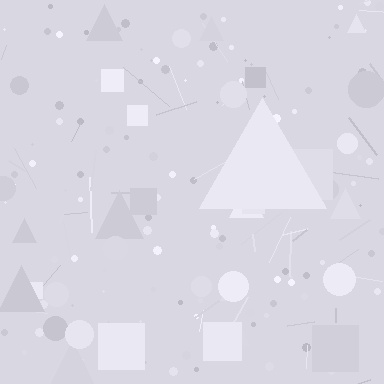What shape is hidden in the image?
A triangle is hidden in the image.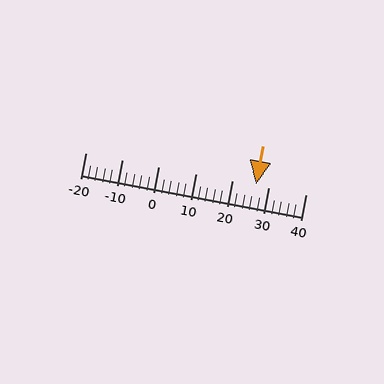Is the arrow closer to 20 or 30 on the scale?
The arrow is closer to 30.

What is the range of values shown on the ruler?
The ruler shows values from -20 to 40.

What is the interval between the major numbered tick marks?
The major tick marks are spaced 10 units apart.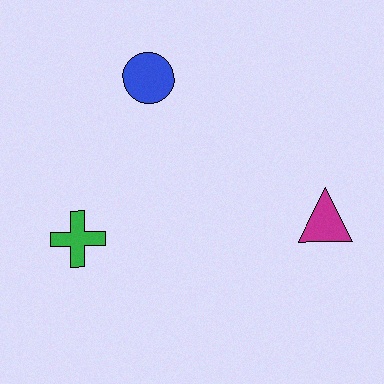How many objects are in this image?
There are 3 objects.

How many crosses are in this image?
There is 1 cross.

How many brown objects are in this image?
There are no brown objects.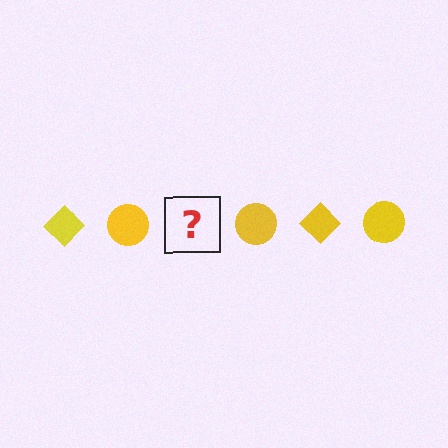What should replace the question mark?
The question mark should be replaced with a yellow diamond.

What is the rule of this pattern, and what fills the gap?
The rule is that the pattern cycles through diamond, circle shapes in yellow. The gap should be filled with a yellow diamond.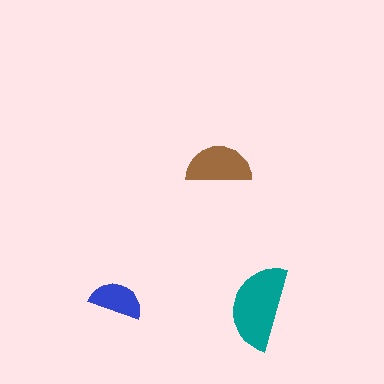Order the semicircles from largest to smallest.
the teal one, the brown one, the blue one.